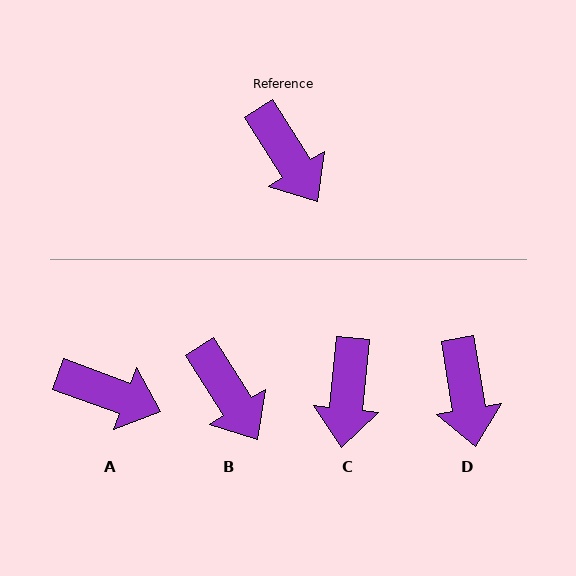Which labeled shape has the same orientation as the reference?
B.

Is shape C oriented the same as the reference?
No, it is off by about 38 degrees.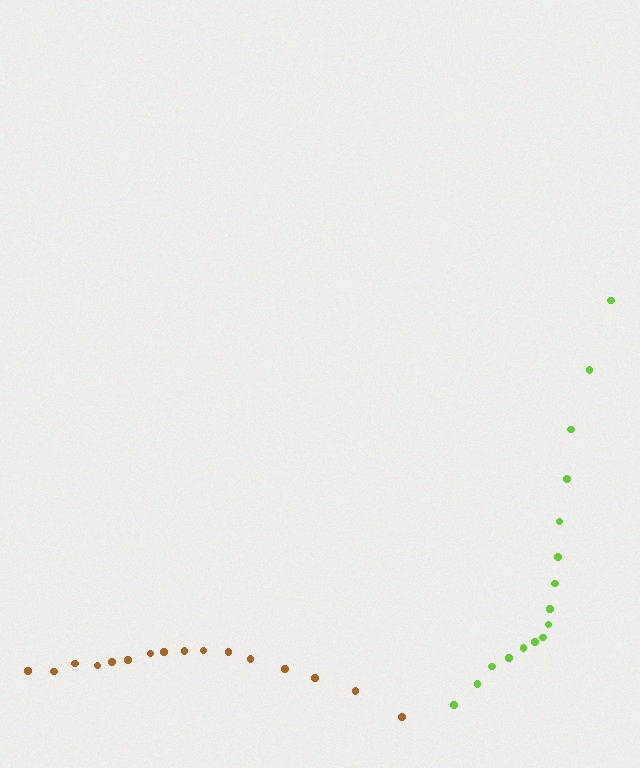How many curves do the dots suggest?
There are 2 distinct paths.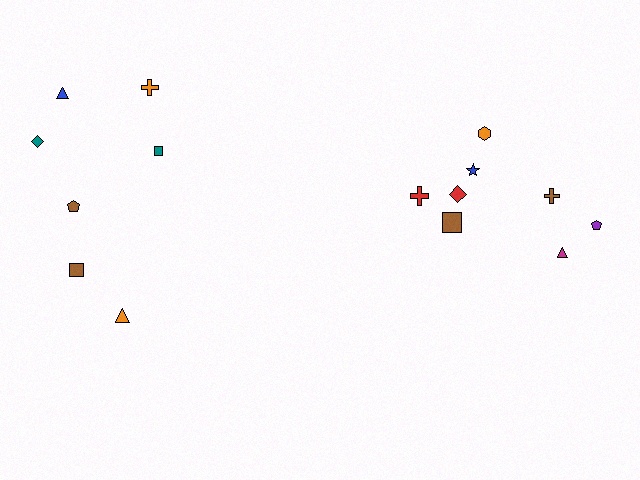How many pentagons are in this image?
There are 2 pentagons.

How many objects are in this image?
There are 15 objects.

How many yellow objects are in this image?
There are no yellow objects.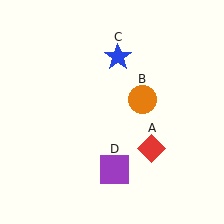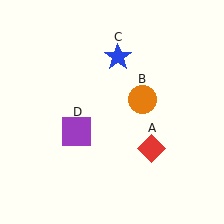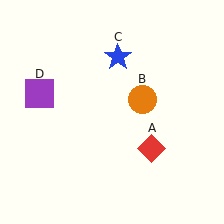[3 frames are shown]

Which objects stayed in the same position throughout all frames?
Red diamond (object A) and orange circle (object B) and blue star (object C) remained stationary.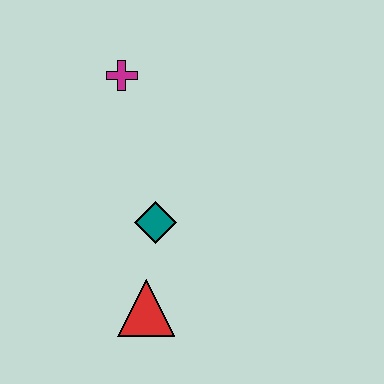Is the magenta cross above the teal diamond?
Yes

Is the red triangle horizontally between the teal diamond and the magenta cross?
Yes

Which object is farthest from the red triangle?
The magenta cross is farthest from the red triangle.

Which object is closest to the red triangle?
The teal diamond is closest to the red triangle.